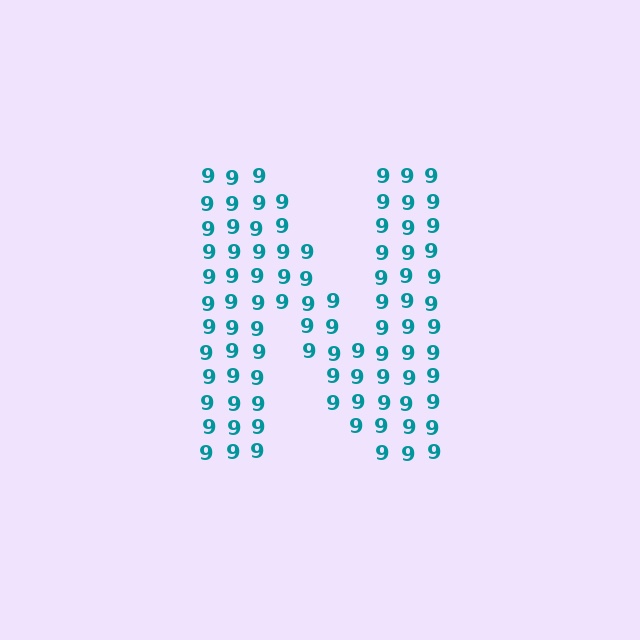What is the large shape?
The large shape is the letter N.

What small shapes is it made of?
It is made of small digit 9's.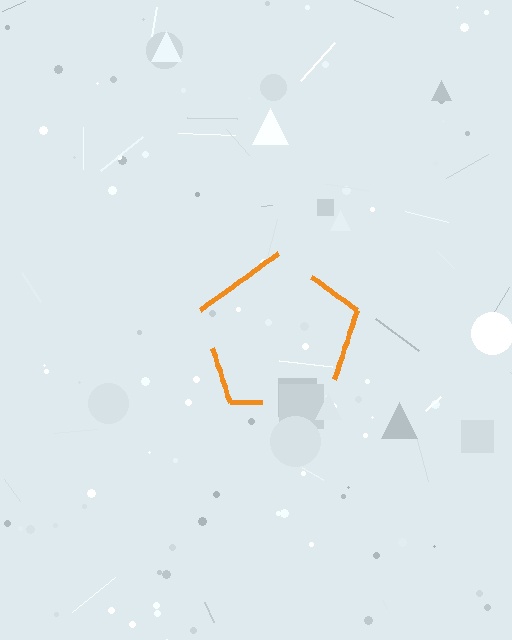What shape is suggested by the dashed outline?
The dashed outline suggests a pentagon.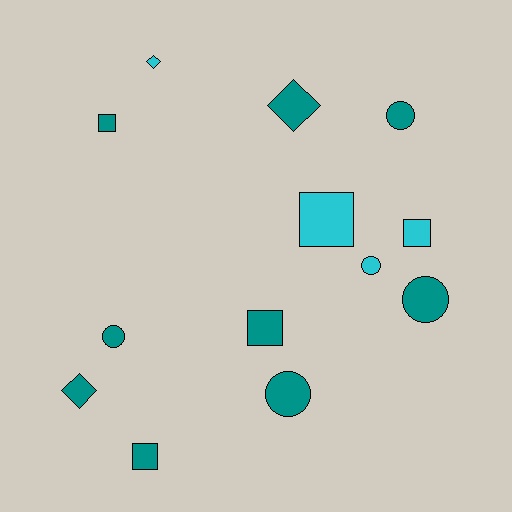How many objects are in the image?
There are 13 objects.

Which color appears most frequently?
Teal, with 9 objects.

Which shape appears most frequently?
Circle, with 5 objects.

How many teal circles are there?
There are 4 teal circles.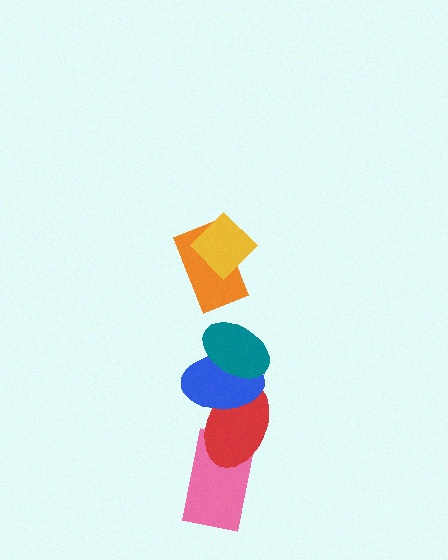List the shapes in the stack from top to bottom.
From top to bottom: the yellow diamond, the orange rectangle, the teal ellipse, the blue ellipse, the red ellipse, the pink rectangle.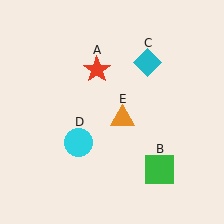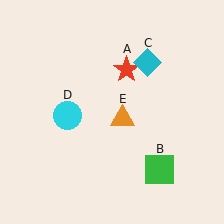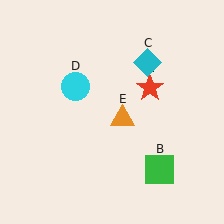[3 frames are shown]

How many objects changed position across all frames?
2 objects changed position: red star (object A), cyan circle (object D).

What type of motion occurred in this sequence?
The red star (object A), cyan circle (object D) rotated clockwise around the center of the scene.